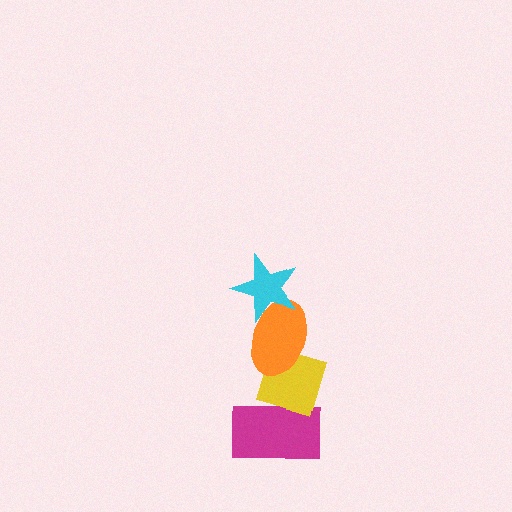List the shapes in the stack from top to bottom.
From top to bottom: the cyan star, the orange ellipse, the yellow diamond, the magenta rectangle.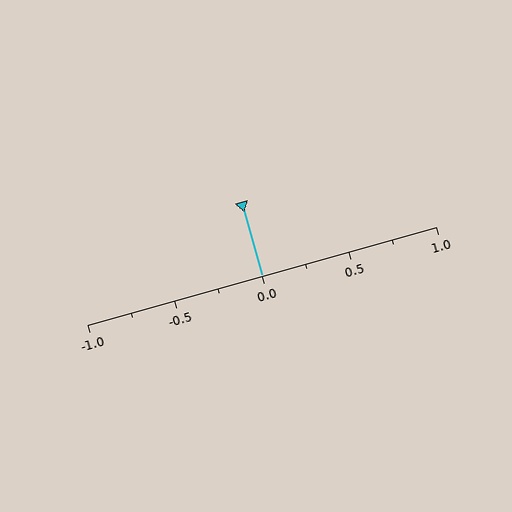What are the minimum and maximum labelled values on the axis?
The axis runs from -1.0 to 1.0.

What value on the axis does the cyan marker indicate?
The marker indicates approximately 0.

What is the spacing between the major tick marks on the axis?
The major ticks are spaced 0.5 apart.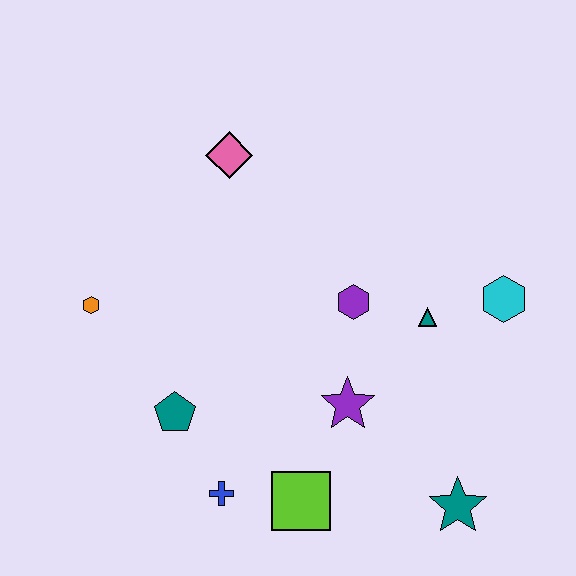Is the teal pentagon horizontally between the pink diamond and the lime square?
No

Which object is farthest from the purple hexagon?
The orange hexagon is farthest from the purple hexagon.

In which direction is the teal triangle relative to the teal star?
The teal triangle is above the teal star.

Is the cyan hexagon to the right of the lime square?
Yes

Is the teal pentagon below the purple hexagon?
Yes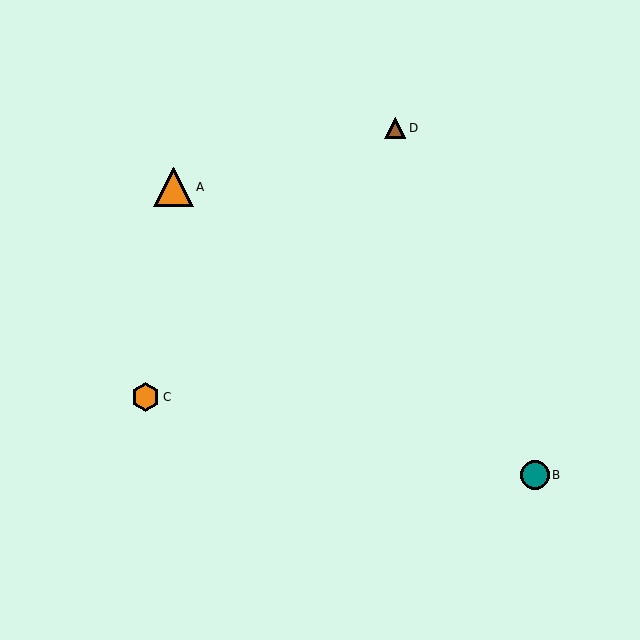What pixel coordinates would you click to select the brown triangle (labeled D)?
Click at (395, 128) to select the brown triangle D.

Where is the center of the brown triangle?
The center of the brown triangle is at (395, 128).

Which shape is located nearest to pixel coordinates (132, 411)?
The orange hexagon (labeled C) at (145, 397) is nearest to that location.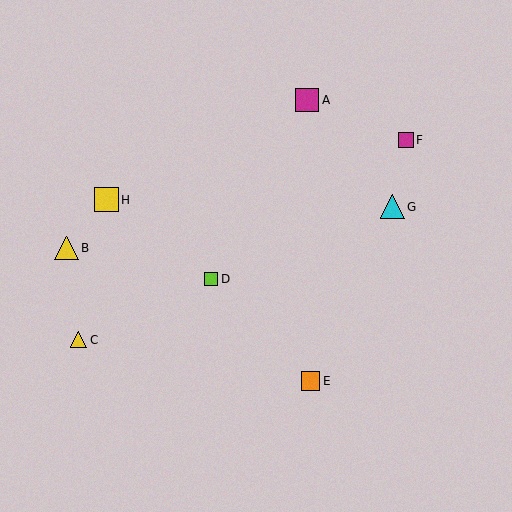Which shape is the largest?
The yellow square (labeled H) is the largest.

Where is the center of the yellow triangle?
The center of the yellow triangle is at (66, 248).